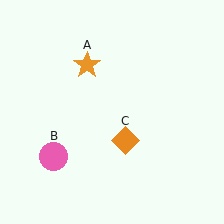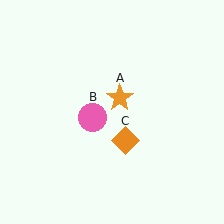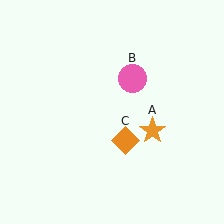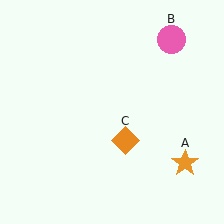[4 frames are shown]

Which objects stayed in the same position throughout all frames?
Orange diamond (object C) remained stationary.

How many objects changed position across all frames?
2 objects changed position: orange star (object A), pink circle (object B).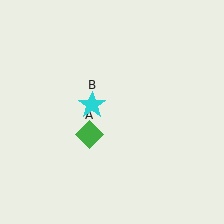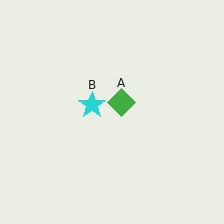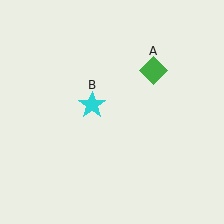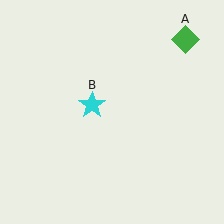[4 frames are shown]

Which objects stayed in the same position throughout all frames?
Cyan star (object B) remained stationary.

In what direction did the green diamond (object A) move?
The green diamond (object A) moved up and to the right.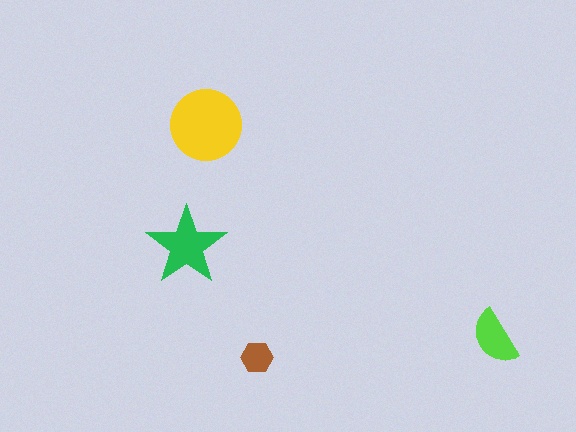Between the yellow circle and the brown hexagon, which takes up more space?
The yellow circle.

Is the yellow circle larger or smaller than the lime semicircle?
Larger.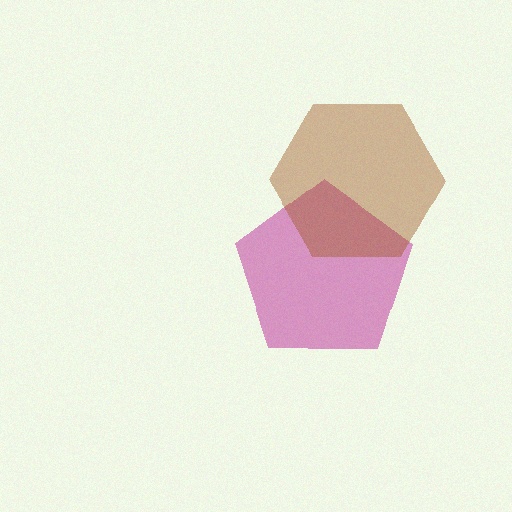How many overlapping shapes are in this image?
There are 2 overlapping shapes in the image.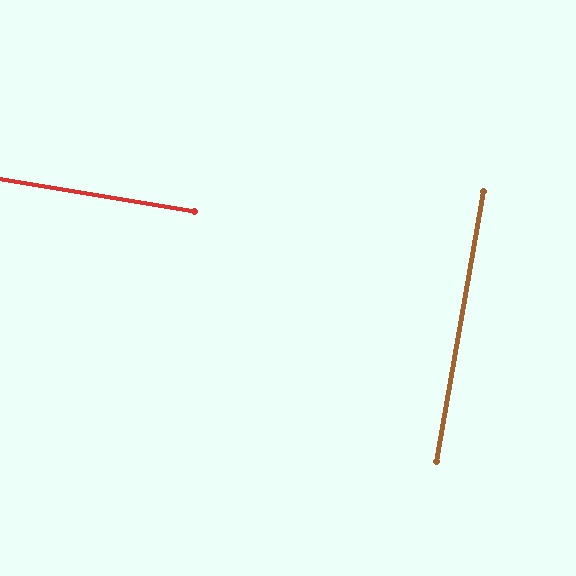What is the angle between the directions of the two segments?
Approximately 90 degrees.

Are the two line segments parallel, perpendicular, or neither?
Perpendicular — they meet at approximately 90°.